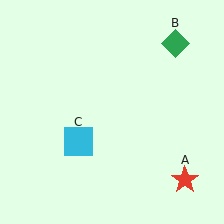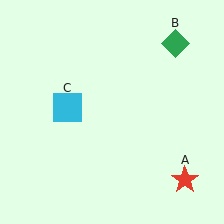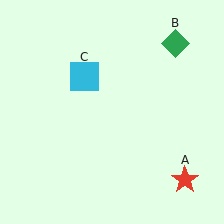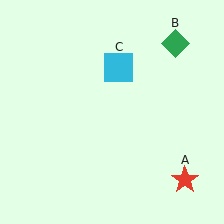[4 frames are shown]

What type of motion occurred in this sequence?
The cyan square (object C) rotated clockwise around the center of the scene.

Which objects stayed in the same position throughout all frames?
Red star (object A) and green diamond (object B) remained stationary.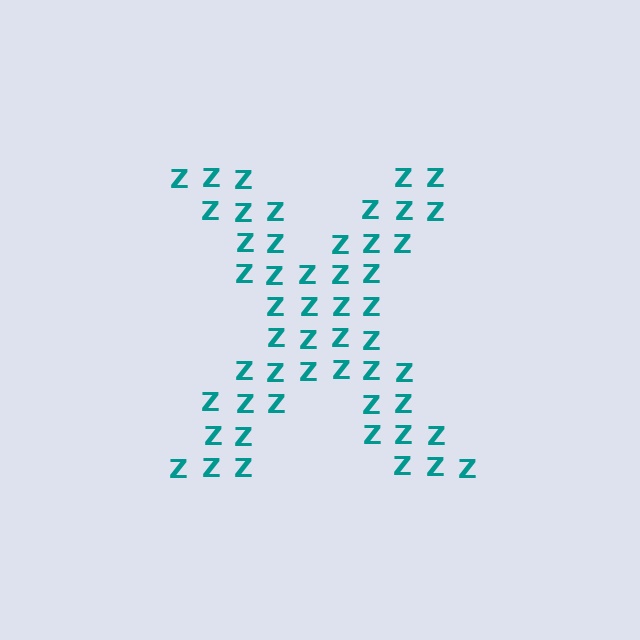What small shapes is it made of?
It is made of small letter Z's.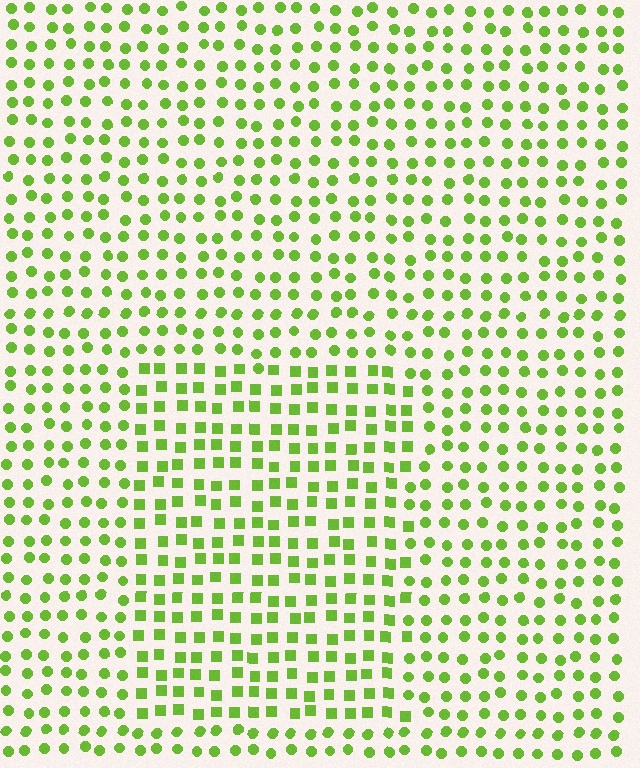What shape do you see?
I see a rectangle.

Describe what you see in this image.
The image is filled with small lime elements arranged in a uniform grid. A rectangle-shaped region contains squares, while the surrounding area contains circles. The boundary is defined purely by the change in element shape.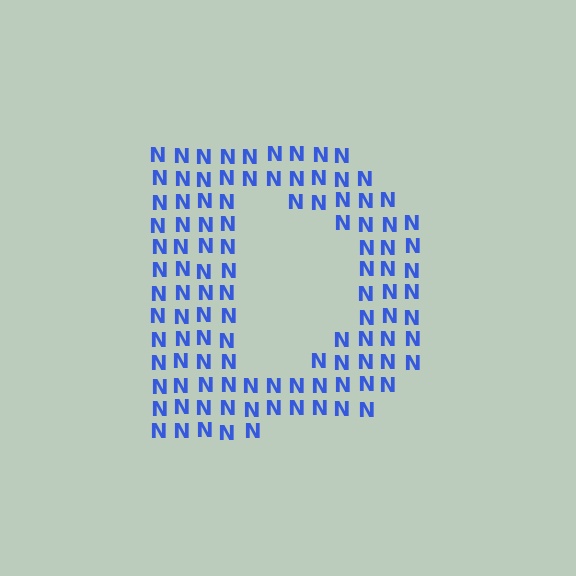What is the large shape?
The large shape is the letter D.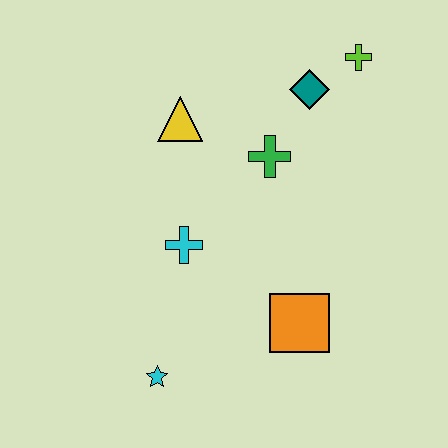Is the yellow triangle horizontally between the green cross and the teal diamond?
No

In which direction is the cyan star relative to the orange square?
The cyan star is to the left of the orange square.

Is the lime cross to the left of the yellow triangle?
No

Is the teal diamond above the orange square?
Yes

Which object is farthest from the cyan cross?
The lime cross is farthest from the cyan cross.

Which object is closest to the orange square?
The cyan cross is closest to the orange square.